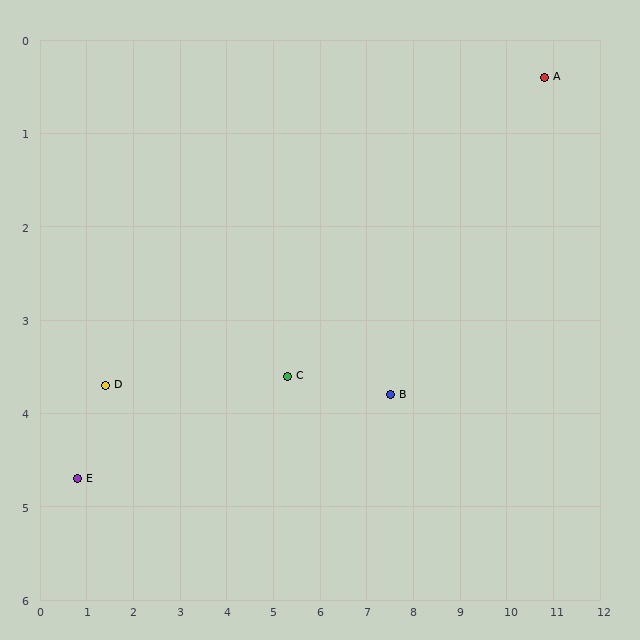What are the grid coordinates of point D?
Point D is at approximately (1.4, 3.7).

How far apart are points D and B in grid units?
Points D and B are about 6.1 grid units apart.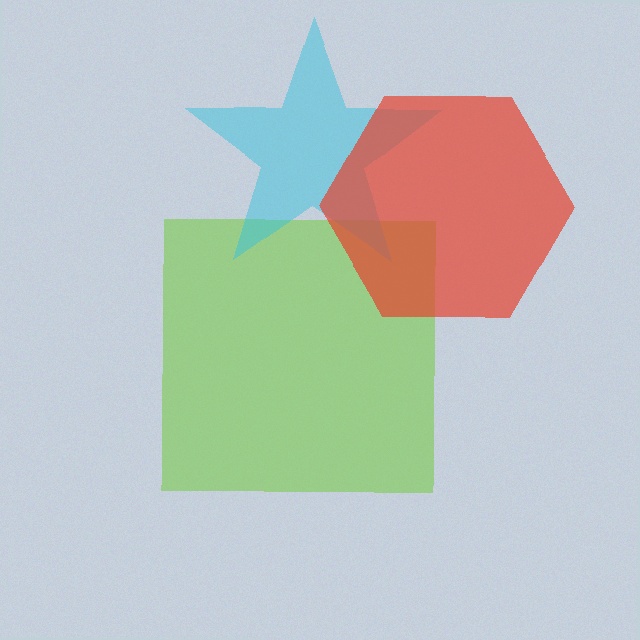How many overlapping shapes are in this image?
There are 3 overlapping shapes in the image.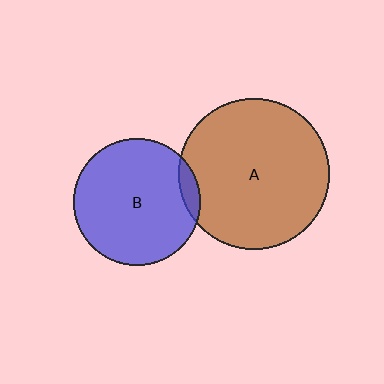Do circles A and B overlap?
Yes.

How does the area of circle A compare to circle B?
Approximately 1.4 times.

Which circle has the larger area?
Circle A (brown).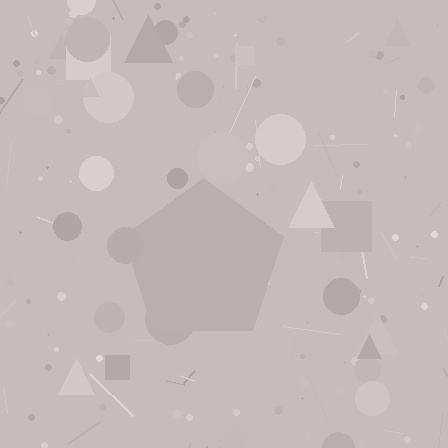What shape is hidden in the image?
A pentagon is hidden in the image.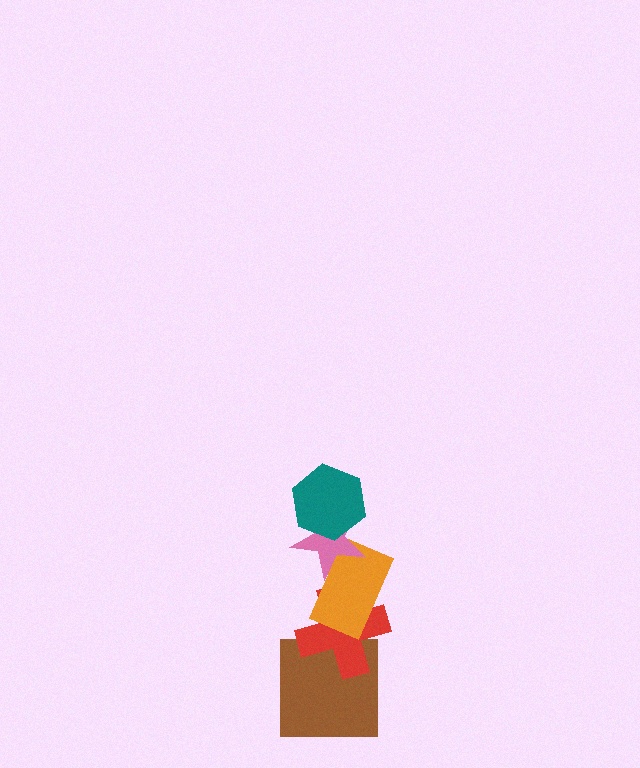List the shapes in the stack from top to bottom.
From top to bottom: the teal hexagon, the pink star, the orange rectangle, the red cross, the brown square.